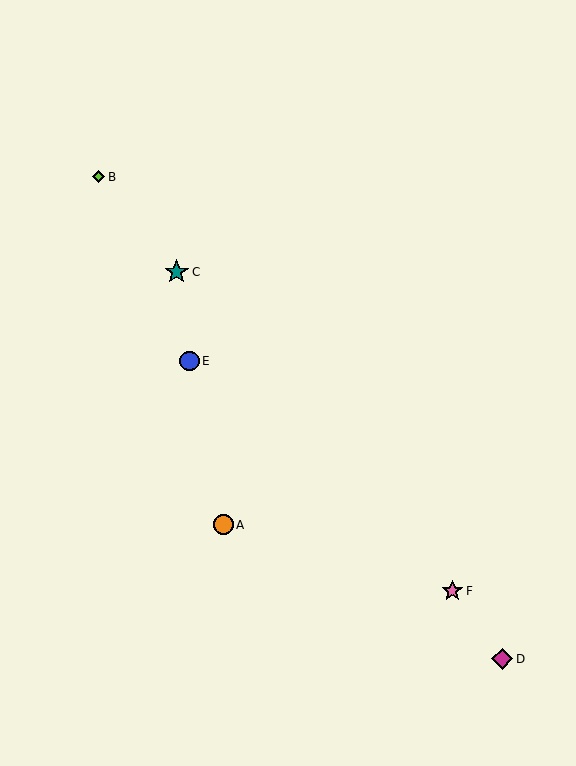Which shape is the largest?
The teal star (labeled C) is the largest.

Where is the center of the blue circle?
The center of the blue circle is at (189, 361).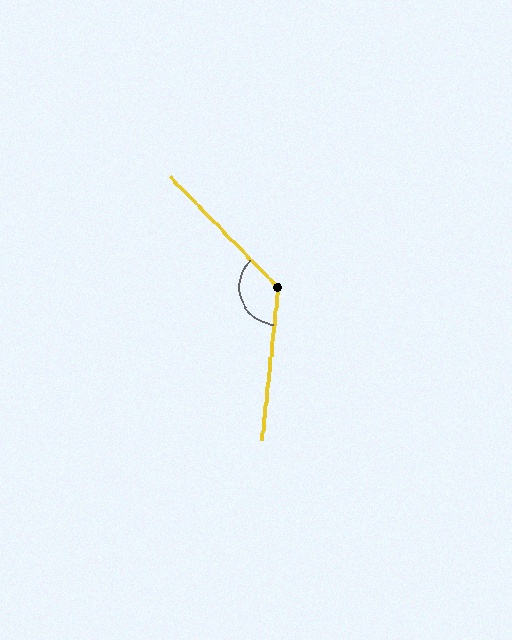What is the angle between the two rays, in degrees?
Approximately 130 degrees.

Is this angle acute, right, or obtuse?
It is obtuse.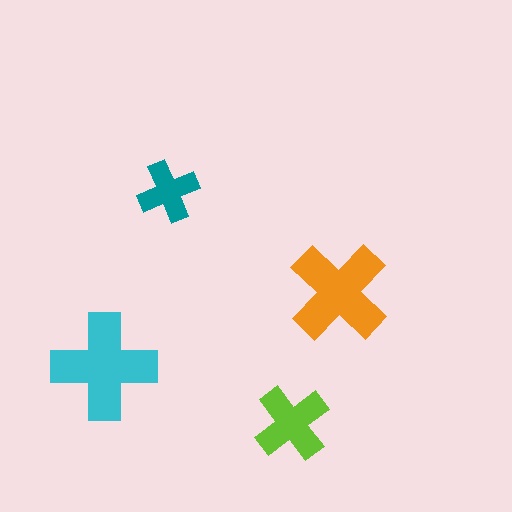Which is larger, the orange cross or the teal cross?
The orange one.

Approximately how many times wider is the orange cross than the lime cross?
About 1.5 times wider.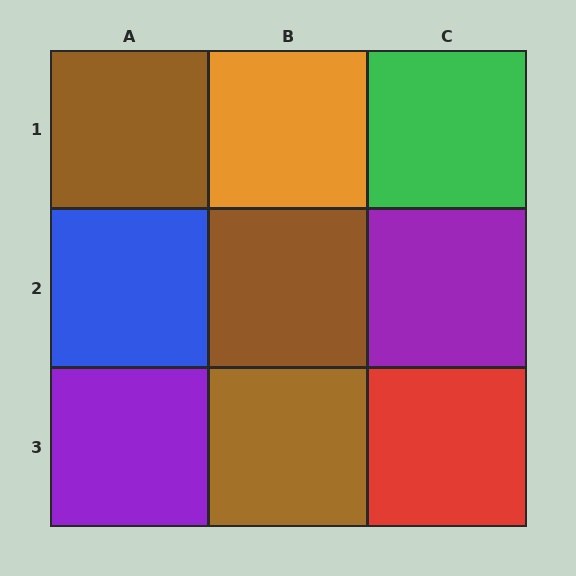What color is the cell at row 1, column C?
Green.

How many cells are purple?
2 cells are purple.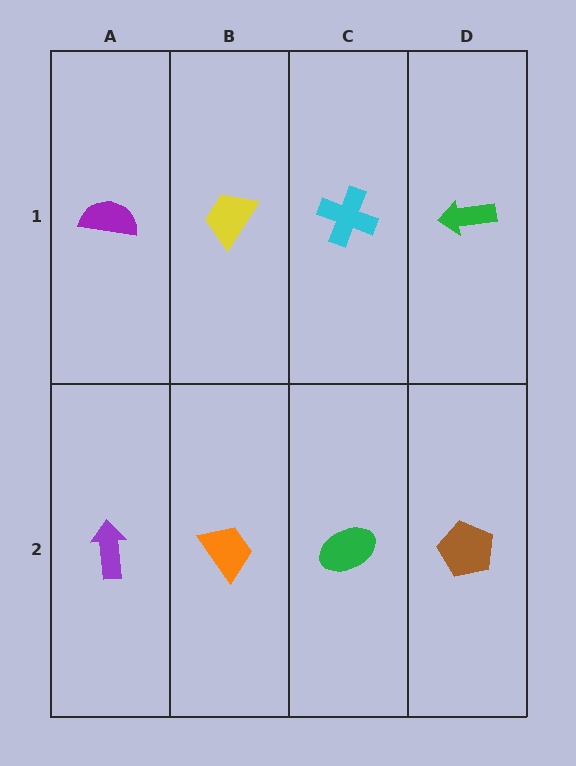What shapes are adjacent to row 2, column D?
A green arrow (row 1, column D), a green ellipse (row 2, column C).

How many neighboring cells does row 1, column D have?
2.